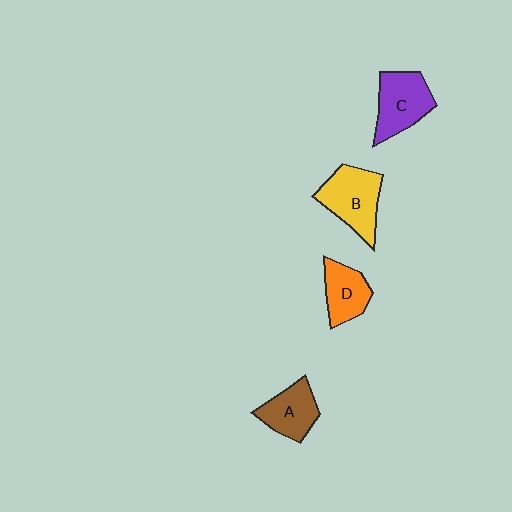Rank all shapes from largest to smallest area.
From largest to smallest: B (yellow), C (purple), A (brown), D (orange).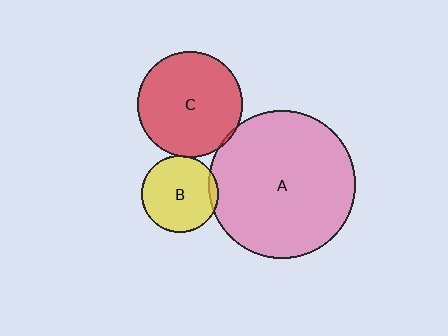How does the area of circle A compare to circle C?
Approximately 2.0 times.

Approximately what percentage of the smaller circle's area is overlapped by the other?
Approximately 5%.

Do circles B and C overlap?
Yes.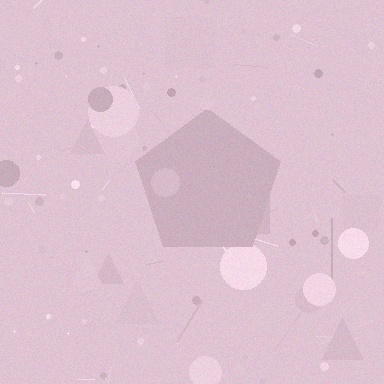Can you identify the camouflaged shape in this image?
The camouflaged shape is a pentagon.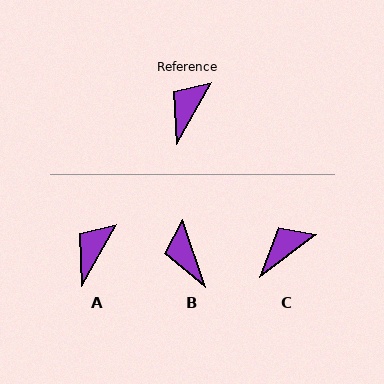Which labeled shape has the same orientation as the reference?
A.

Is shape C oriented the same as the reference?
No, it is off by about 24 degrees.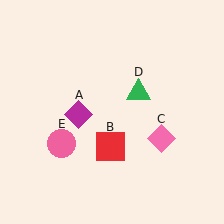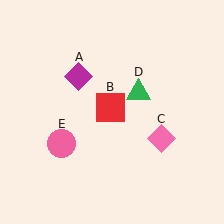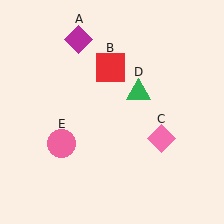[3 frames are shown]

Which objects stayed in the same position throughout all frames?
Pink diamond (object C) and green triangle (object D) and pink circle (object E) remained stationary.